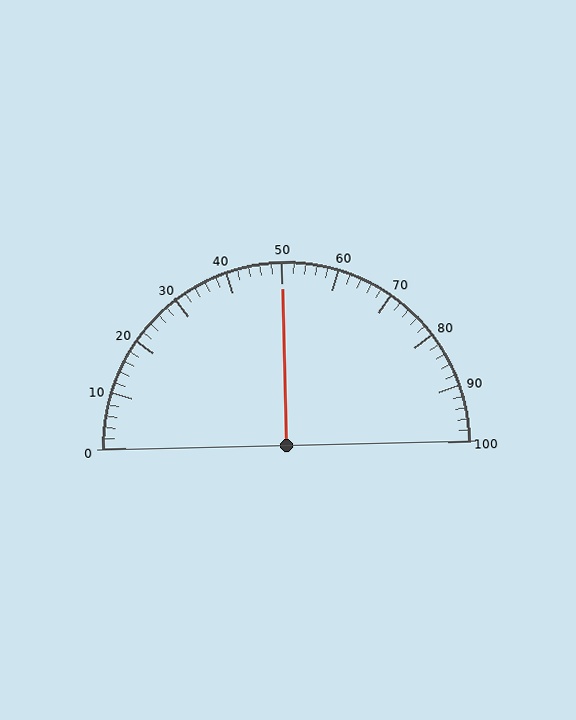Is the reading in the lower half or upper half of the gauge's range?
The reading is in the upper half of the range (0 to 100).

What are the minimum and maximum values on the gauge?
The gauge ranges from 0 to 100.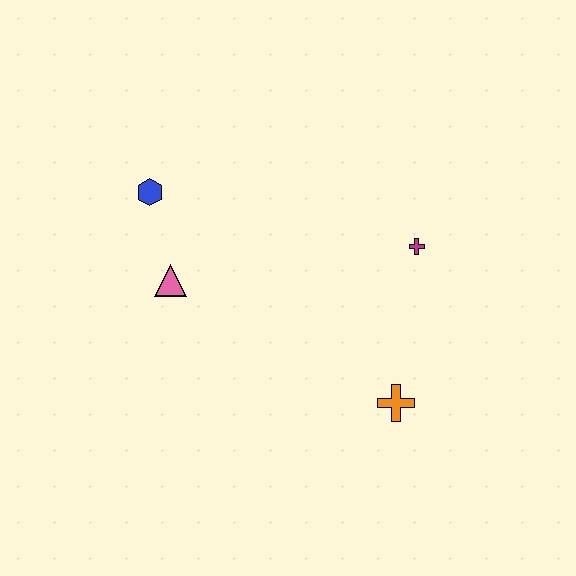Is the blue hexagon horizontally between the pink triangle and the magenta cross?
No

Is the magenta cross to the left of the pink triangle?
No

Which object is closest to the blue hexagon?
The pink triangle is closest to the blue hexagon.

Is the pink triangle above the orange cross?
Yes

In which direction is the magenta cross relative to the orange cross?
The magenta cross is above the orange cross.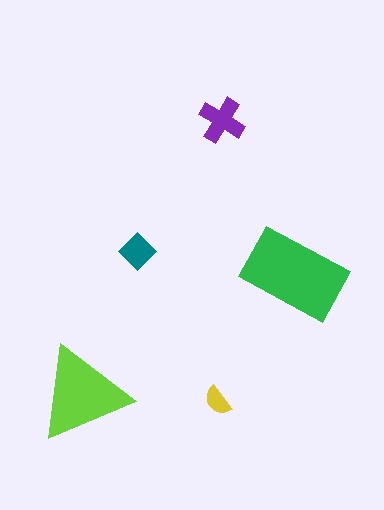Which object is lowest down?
The yellow semicircle is bottommost.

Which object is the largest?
The green rectangle.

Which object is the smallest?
The yellow semicircle.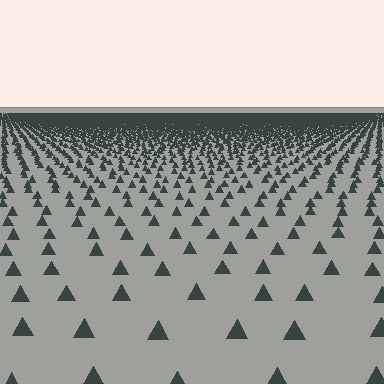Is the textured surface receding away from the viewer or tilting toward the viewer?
The surface is receding away from the viewer. Texture elements get smaller and denser toward the top.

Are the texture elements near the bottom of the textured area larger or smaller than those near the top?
Larger. Near the bottom, elements are closer to the viewer and appear at a bigger on-screen size.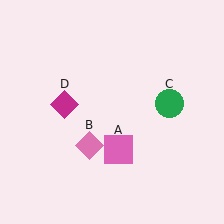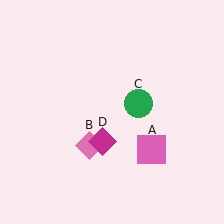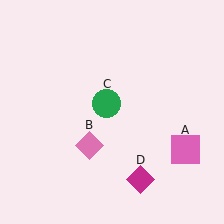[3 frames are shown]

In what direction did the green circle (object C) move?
The green circle (object C) moved left.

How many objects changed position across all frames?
3 objects changed position: pink square (object A), green circle (object C), magenta diamond (object D).